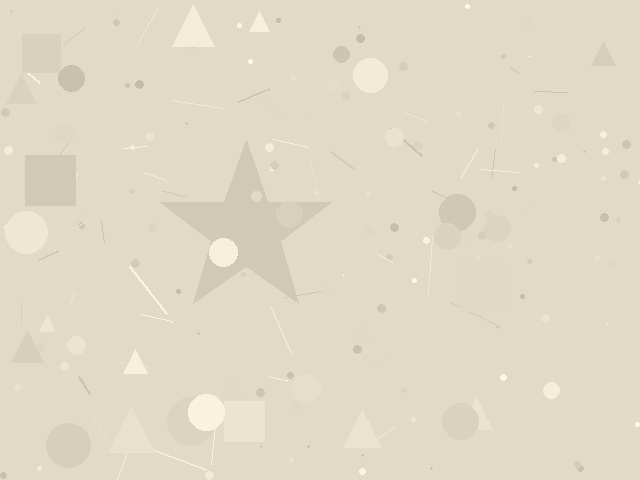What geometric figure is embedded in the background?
A star is embedded in the background.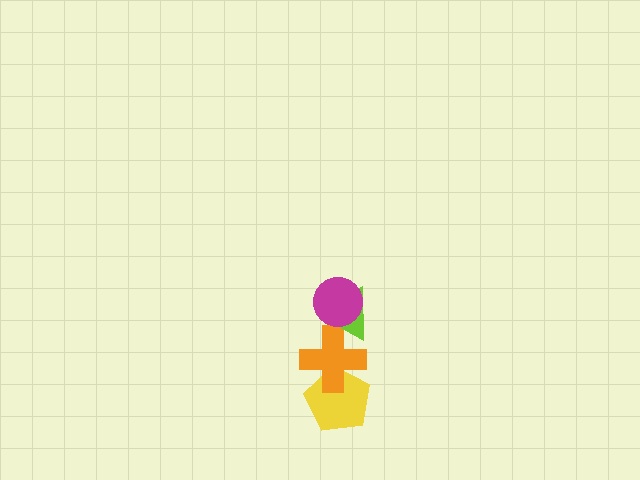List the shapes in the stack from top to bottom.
From top to bottom: the magenta circle, the lime triangle, the orange cross, the yellow pentagon.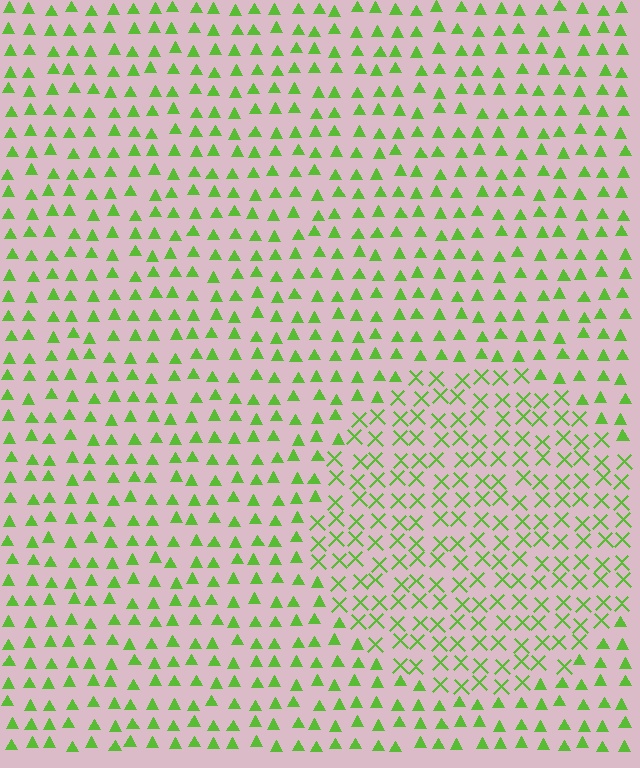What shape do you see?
I see a circle.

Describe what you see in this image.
The image is filled with small lime elements arranged in a uniform grid. A circle-shaped region contains X marks, while the surrounding area contains triangles. The boundary is defined purely by the change in element shape.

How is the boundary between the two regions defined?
The boundary is defined by a change in element shape: X marks inside vs. triangles outside. All elements share the same color and spacing.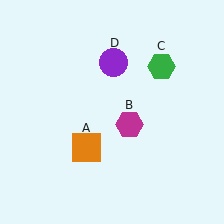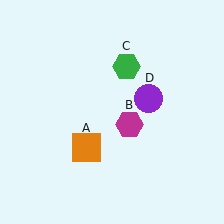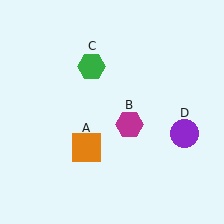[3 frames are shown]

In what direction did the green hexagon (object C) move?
The green hexagon (object C) moved left.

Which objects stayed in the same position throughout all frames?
Orange square (object A) and magenta hexagon (object B) remained stationary.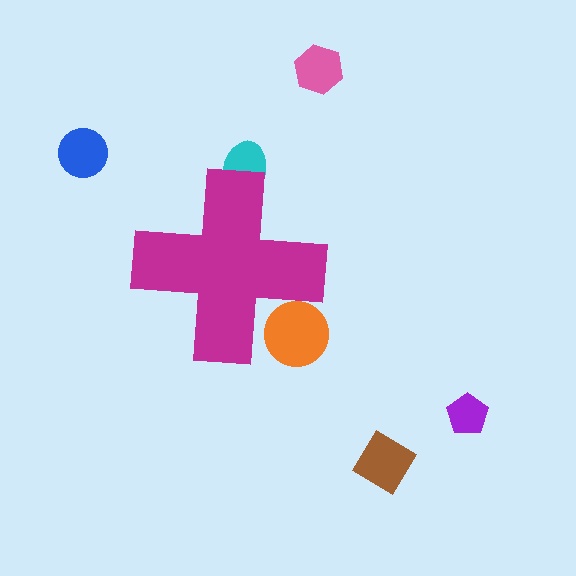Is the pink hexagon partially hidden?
No, the pink hexagon is fully visible.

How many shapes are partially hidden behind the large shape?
2 shapes are partially hidden.